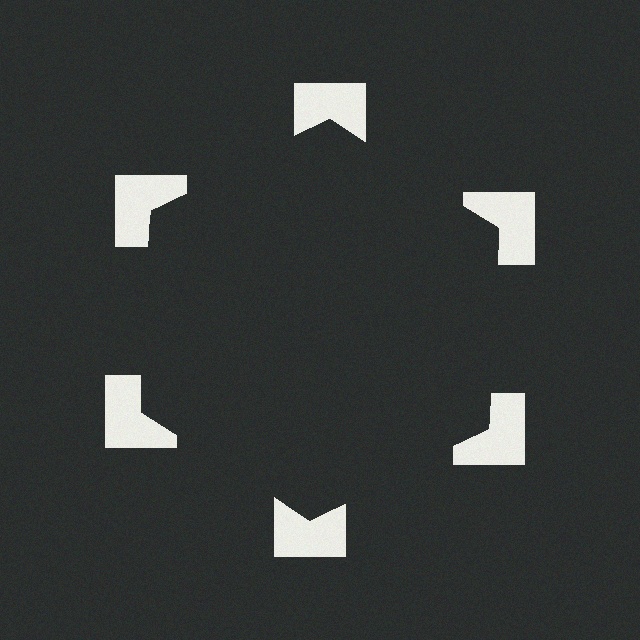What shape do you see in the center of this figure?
An illusory hexagon — its edges are inferred from the aligned wedge cuts in the notched squares, not physically drawn.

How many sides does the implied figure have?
6 sides.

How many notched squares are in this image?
There are 6 — one at each vertex of the illusory hexagon.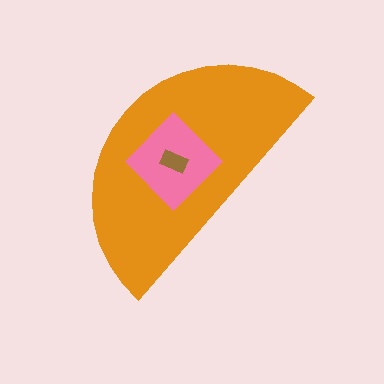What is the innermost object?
The brown rectangle.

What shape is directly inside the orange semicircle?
The pink diamond.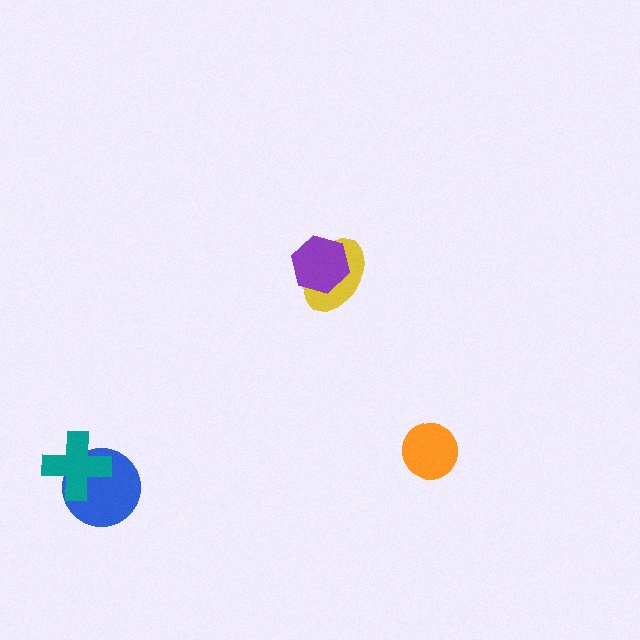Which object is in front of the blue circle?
The teal cross is in front of the blue circle.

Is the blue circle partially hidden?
Yes, it is partially covered by another shape.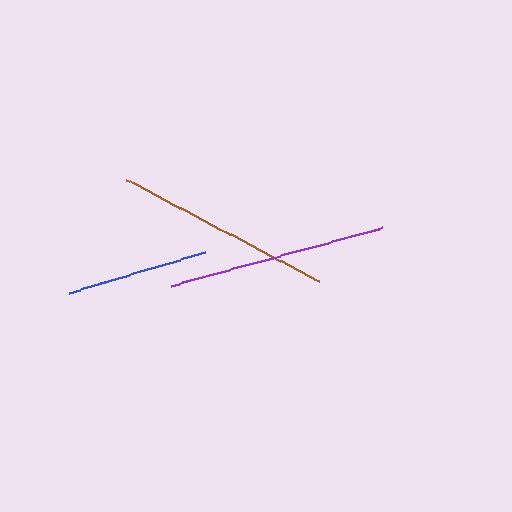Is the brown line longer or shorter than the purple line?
The purple line is longer than the brown line.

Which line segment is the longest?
The purple line is the longest at approximately 220 pixels.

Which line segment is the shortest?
The blue line is the shortest at approximately 141 pixels.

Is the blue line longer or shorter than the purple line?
The purple line is longer than the blue line.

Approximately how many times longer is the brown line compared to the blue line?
The brown line is approximately 1.5 times the length of the blue line.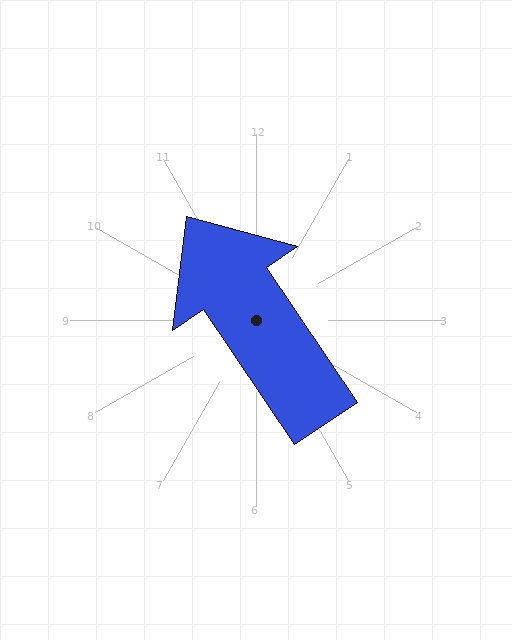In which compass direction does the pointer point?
Northwest.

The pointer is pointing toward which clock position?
Roughly 11 o'clock.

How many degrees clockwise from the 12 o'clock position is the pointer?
Approximately 326 degrees.